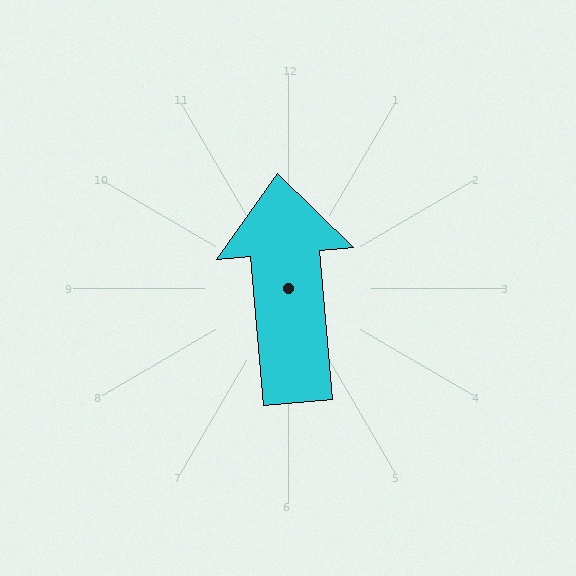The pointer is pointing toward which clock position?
Roughly 12 o'clock.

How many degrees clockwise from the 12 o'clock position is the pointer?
Approximately 355 degrees.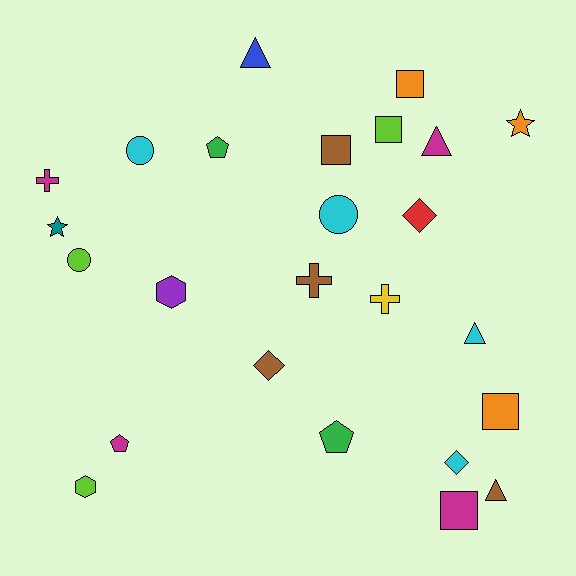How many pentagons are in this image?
There are 3 pentagons.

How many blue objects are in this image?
There is 1 blue object.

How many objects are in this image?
There are 25 objects.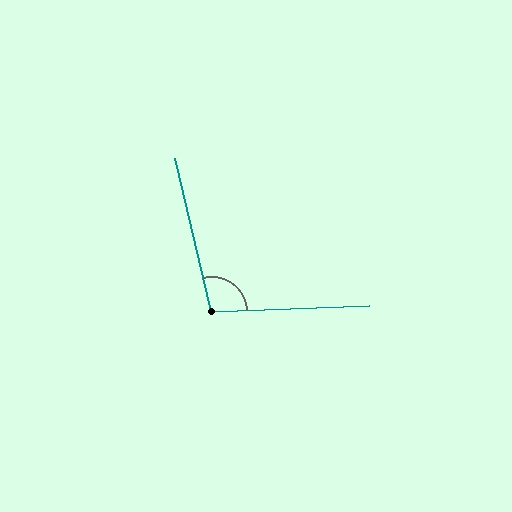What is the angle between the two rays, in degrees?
Approximately 101 degrees.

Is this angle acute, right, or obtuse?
It is obtuse.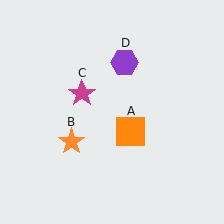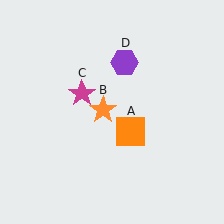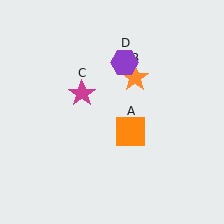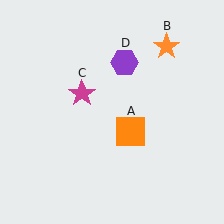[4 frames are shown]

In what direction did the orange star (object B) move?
The orange star (object B) moved up and to the right.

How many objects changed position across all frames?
1 object changed position: orange star (object B).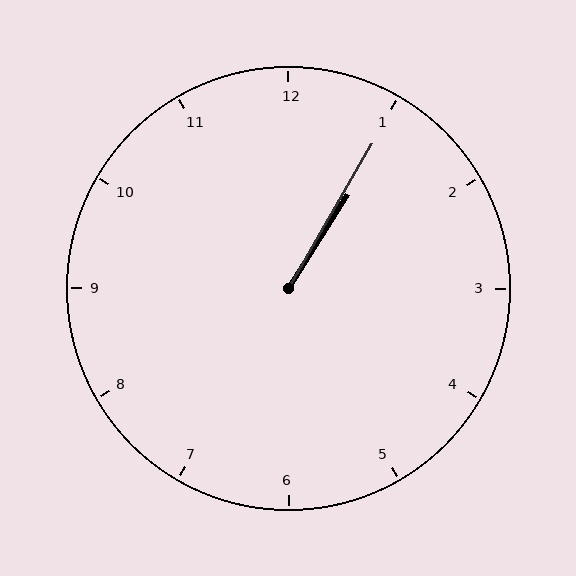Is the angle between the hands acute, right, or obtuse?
It is acute.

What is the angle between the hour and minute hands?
Approximately 2 degrees.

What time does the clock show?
1:05.